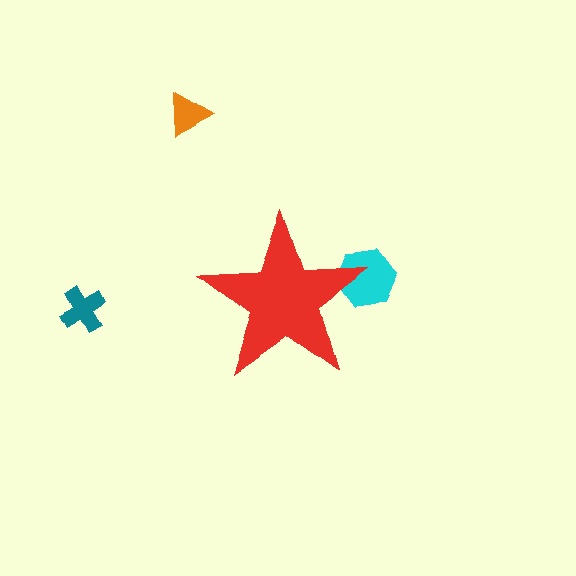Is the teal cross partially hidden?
No, the teal cross is fully visible.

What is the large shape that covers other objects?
A red star.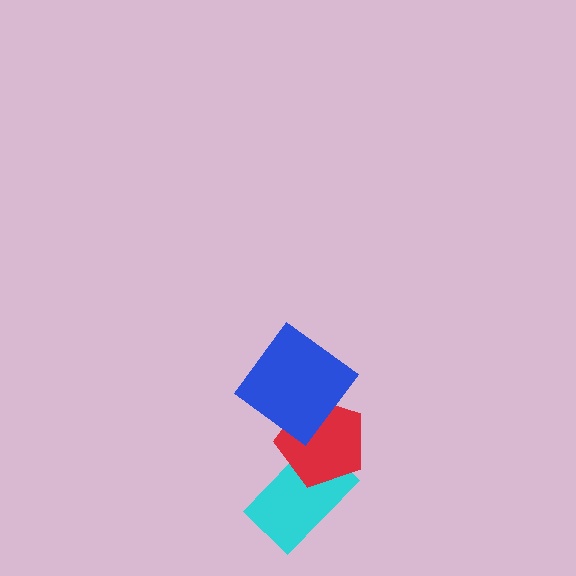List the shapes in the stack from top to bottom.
From top to bottom: the blue diamond, the red pentagon, the cyan rectangle.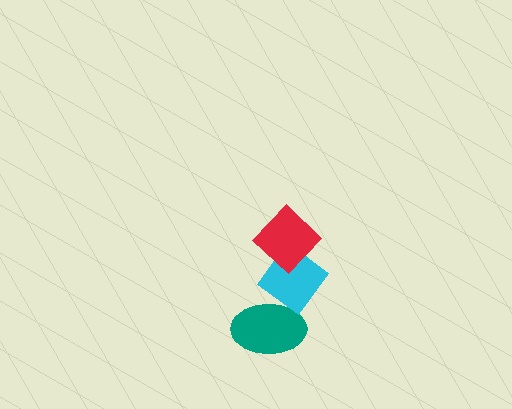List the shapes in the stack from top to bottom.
From top to bottom: the red diamond, the cyan diamond, the teal ellipse.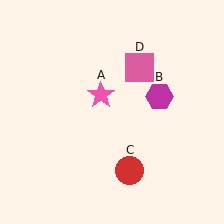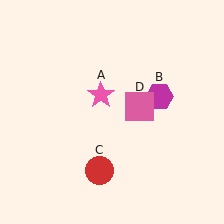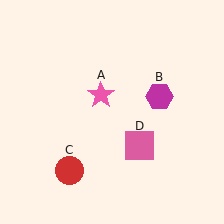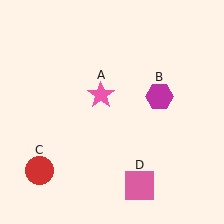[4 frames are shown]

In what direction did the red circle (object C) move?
The red circle (object C) moved left.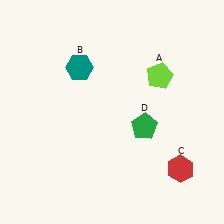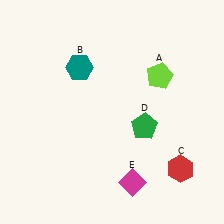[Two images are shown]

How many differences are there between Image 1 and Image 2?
There is 1 difference between the two images.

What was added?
A magenta diamond (E) was added in Image 2.